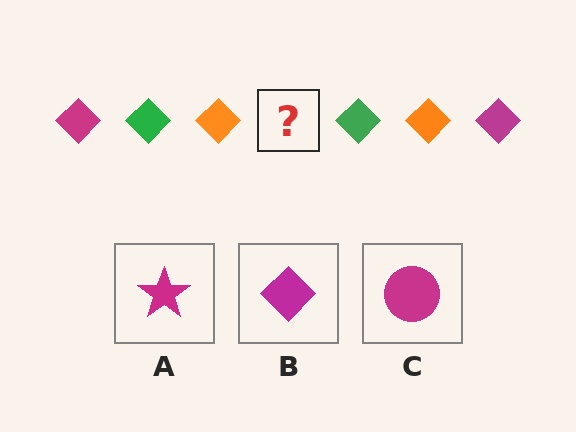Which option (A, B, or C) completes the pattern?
B.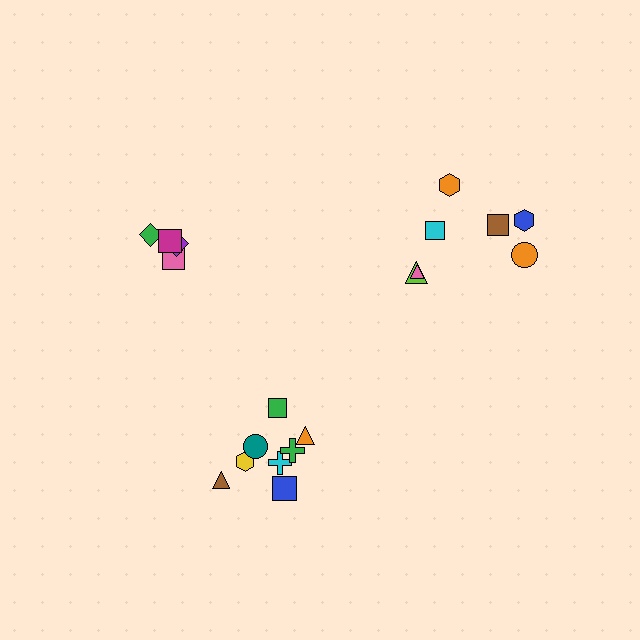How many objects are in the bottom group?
There are 8 objects.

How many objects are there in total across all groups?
There are 19 objects.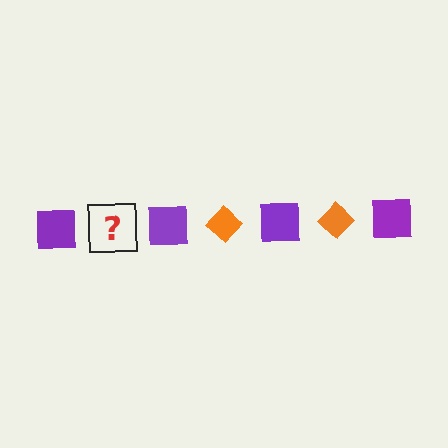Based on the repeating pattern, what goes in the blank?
The blank should be an orange diamond.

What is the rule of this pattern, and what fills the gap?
The rule is that the pattern alternates between purple square and orange diamond. The gap should be filled with an orange diamond.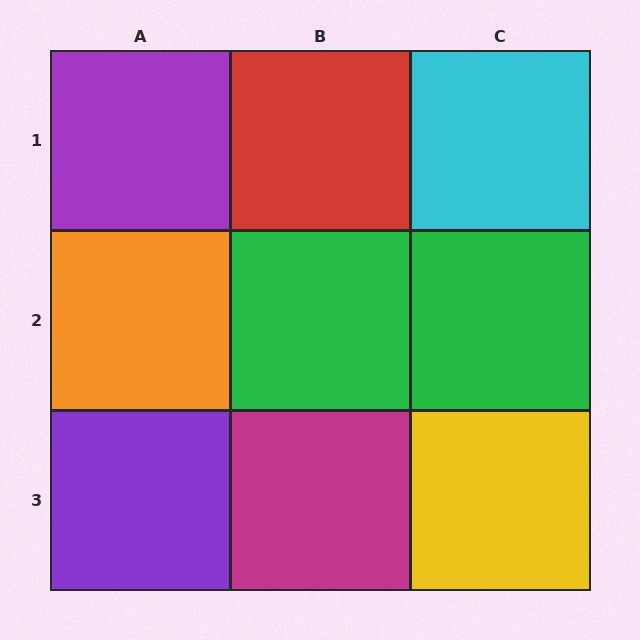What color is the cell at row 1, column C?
Cyan.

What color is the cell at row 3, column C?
Yellow.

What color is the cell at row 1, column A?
Purple.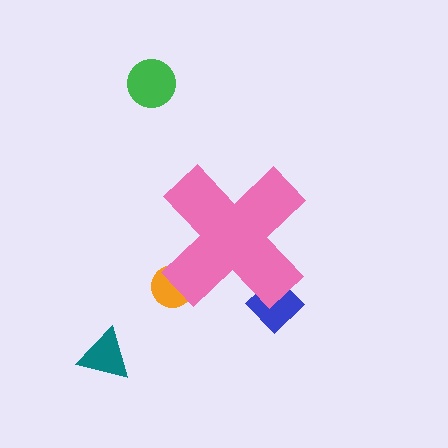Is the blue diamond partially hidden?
Yes, the blue diamond is partially hidden behind the pink cross.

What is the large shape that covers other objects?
A pink cross.